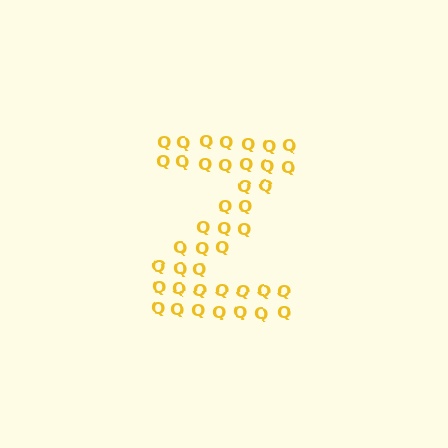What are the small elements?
The small elements are letter Q's.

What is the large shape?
The large shape is the letter Z.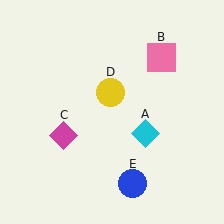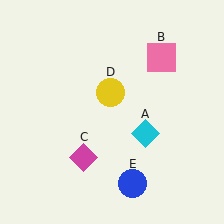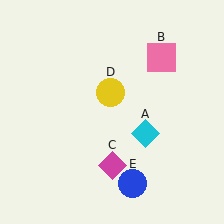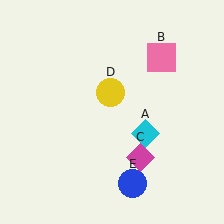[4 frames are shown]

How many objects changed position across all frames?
1 object changed position: magenta diamond (object C).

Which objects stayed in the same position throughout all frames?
Cyan diamond (object A) and pink square (object B) and yellow circle (object D) and blue circle (object E) remained stationary.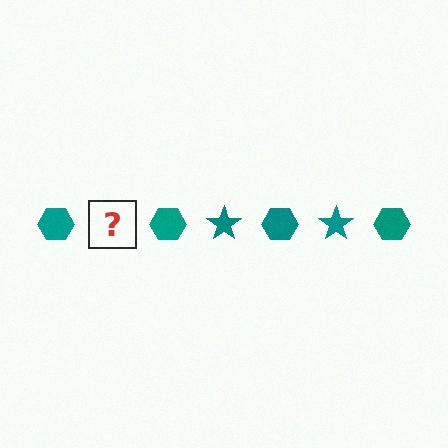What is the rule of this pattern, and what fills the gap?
The rule is that the pattern cycles through hexagon, star shapes in teal. The gap should be filled with a teal star.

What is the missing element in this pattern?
The missing element is a teal star.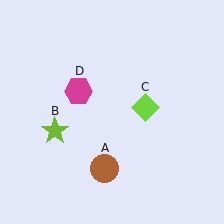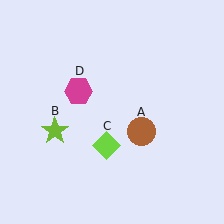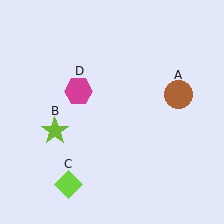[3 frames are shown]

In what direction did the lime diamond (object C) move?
The lime diamond (object C) moved down and to the left.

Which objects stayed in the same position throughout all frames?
Lime star (object B) and magenta hexagon (object D) remained stationary.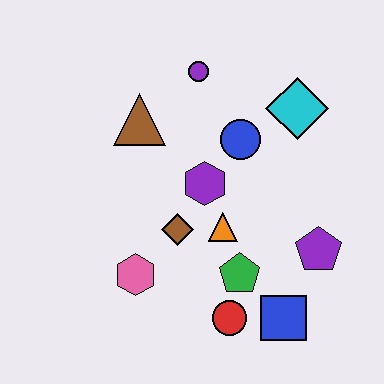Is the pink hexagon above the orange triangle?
No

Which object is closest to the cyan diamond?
The blue circle is closest to the cyan diamond.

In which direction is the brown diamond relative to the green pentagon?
The brown diamond is to the left of the green pentagon.